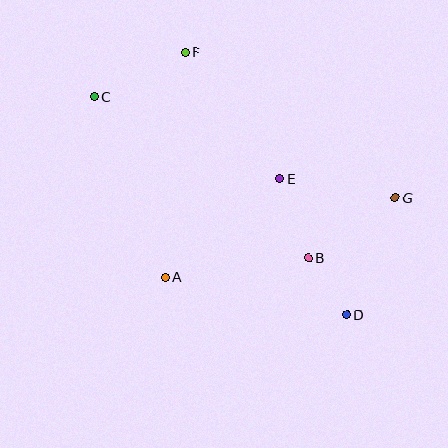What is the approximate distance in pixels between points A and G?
The distance between A and G is approximately 243 pixels.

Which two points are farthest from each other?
Points C and D are farthest from each other.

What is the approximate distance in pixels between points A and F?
The distance between A and F is approximately 225 pixels.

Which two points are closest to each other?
Points B and D are closest to each other.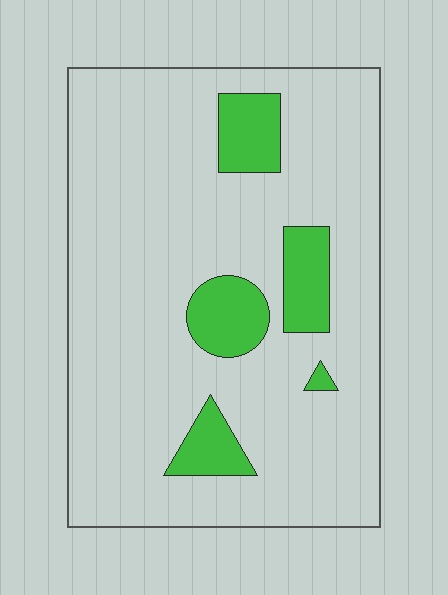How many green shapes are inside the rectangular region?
5.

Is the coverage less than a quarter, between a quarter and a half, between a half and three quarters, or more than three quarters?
Less than a quarter.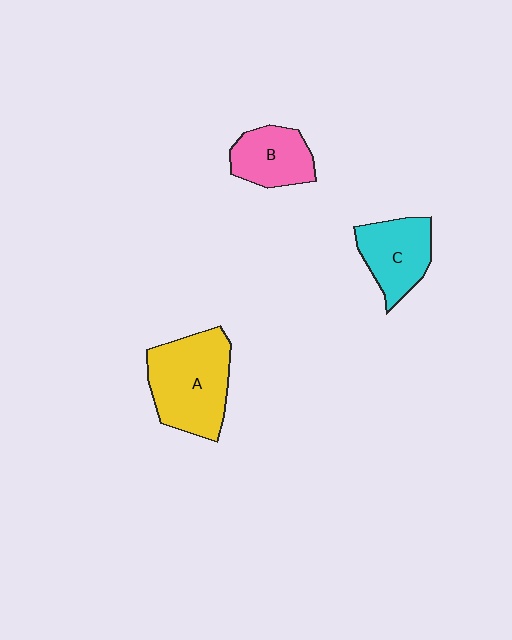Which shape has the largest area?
Shape A (yellow).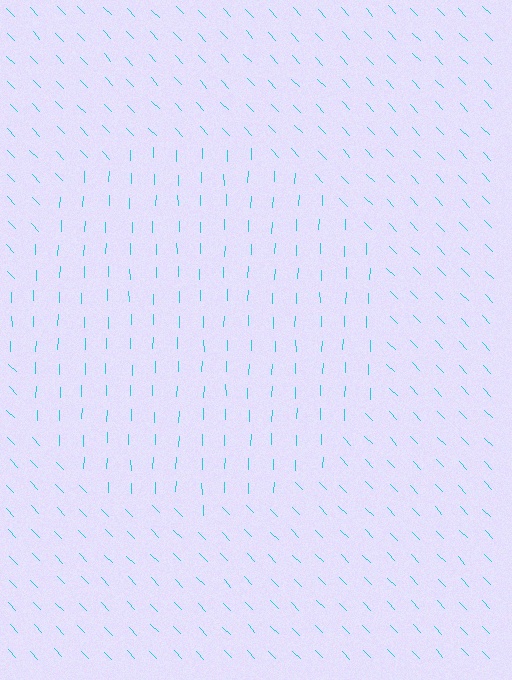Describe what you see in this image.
The image is filled with small cyan line segments. A circle region in the image has lines oriented differently from the surrounding lines, creating a visible texture boundary.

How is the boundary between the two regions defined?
The boundary is defined purely by a change in line orientation (approximately 45 degrees difference). All lines are the same color and thickness.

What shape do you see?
I see a circle.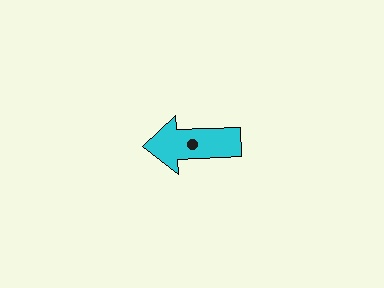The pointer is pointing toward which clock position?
Roughly 9 o'clock.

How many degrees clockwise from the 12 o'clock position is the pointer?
Approximately 268 degrees.